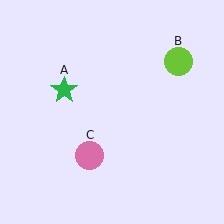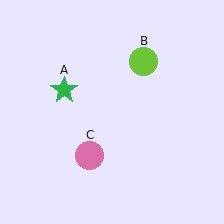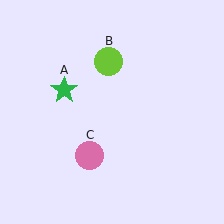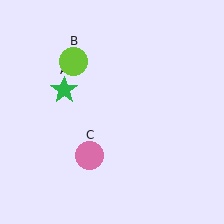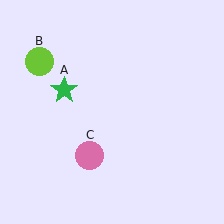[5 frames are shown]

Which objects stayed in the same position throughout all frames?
Green star (object A) and pink circle (object C) remained stationary.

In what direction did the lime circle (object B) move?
The lime circle (object B) moved left.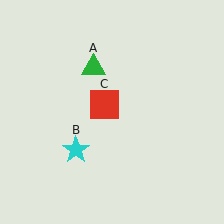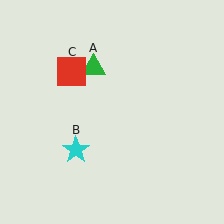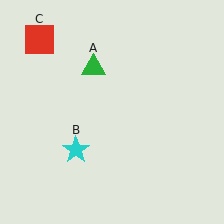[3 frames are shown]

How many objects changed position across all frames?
1 object changed position: red square (object C).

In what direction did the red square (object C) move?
The red square (object C) moved up and to the left.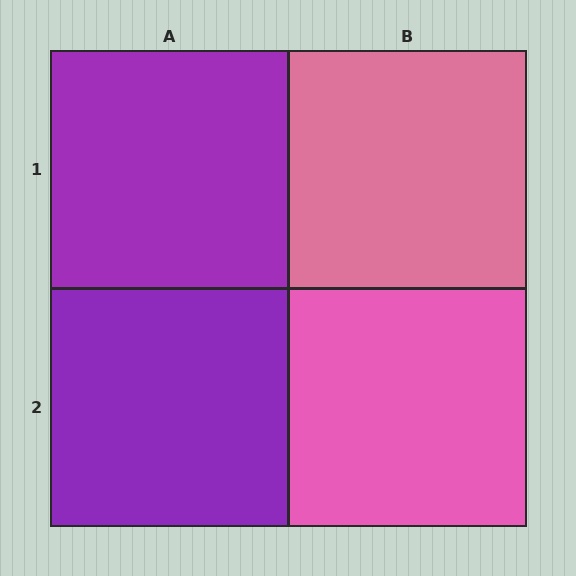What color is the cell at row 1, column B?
Pink.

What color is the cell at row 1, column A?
Purple.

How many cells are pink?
2 cells are pink.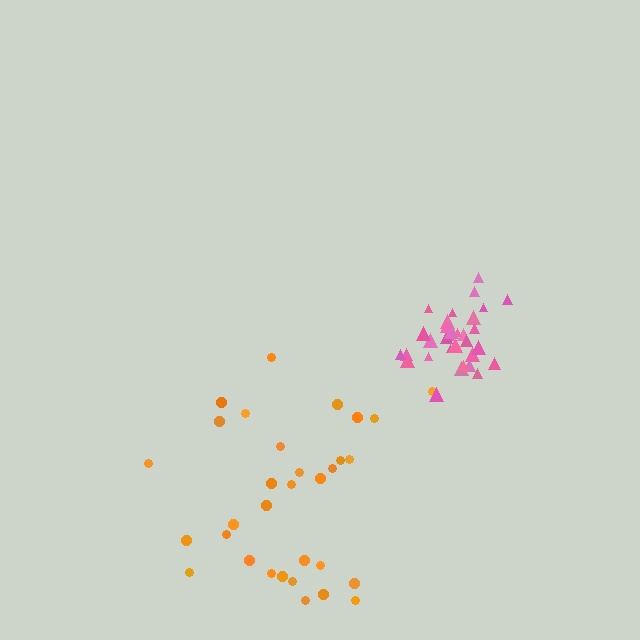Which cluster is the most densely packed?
Pink.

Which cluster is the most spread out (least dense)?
Orange.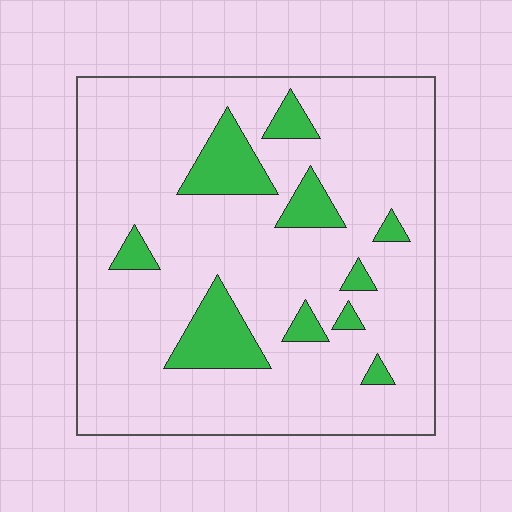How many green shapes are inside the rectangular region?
10.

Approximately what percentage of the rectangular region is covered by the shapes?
Approximately 15%.